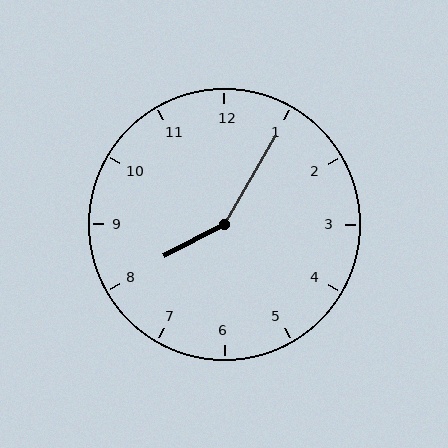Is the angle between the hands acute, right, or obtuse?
It is obtuse.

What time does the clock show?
8:05.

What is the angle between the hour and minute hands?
Approximately 148 degrees.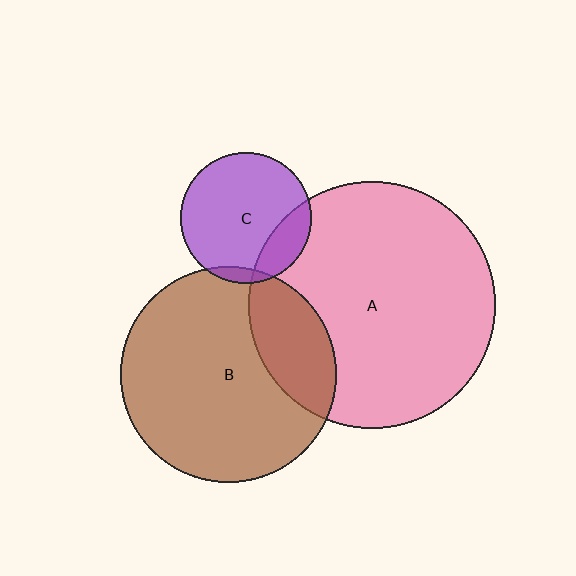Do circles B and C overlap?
Yes.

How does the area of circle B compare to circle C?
Approximately 2.7 times.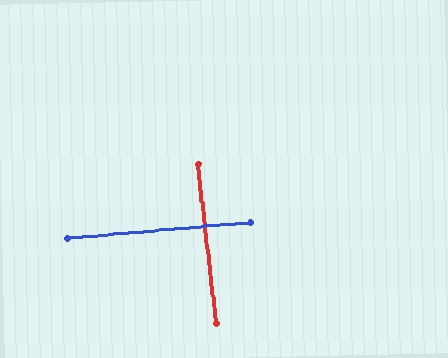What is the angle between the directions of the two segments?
Approximately 88 degrees.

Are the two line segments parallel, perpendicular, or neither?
Perpendicular — they meet at approximately 88°.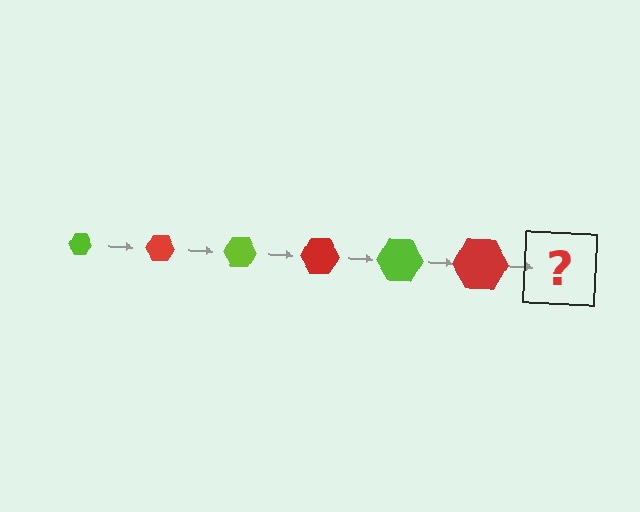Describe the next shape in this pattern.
It should be a lime hexagon, larger than the previous one.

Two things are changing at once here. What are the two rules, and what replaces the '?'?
The two rules are that the hexagon grows larger each step and the color cycles through lime and red. The '?' should be a lime hexagon, larger than the previous one.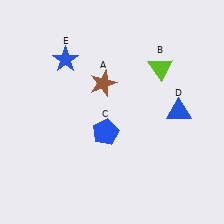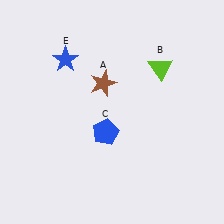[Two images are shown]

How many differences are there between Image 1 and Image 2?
There is 1 difference between the two images.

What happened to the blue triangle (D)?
The blue triangle (D) was removed in Image 2. It was in the top-right area of Image 1.